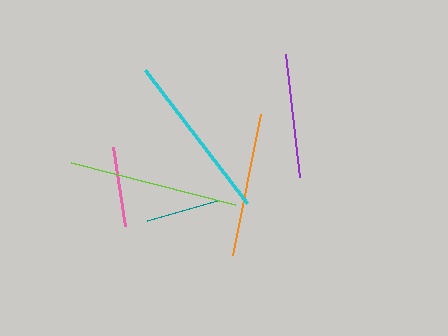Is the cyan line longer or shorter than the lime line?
The lime line is longer than the cyan line.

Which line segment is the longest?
The lime line is the longest at approximately 169 pixels.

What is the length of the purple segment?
The purple segment is approximately 124 pixels long.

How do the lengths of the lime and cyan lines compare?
The lime and cyan lines are approximately the same length.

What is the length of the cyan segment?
The cyan segment is approximately 167 pixels long.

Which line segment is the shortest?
The teal line is the shortest at approximately 73 pixels.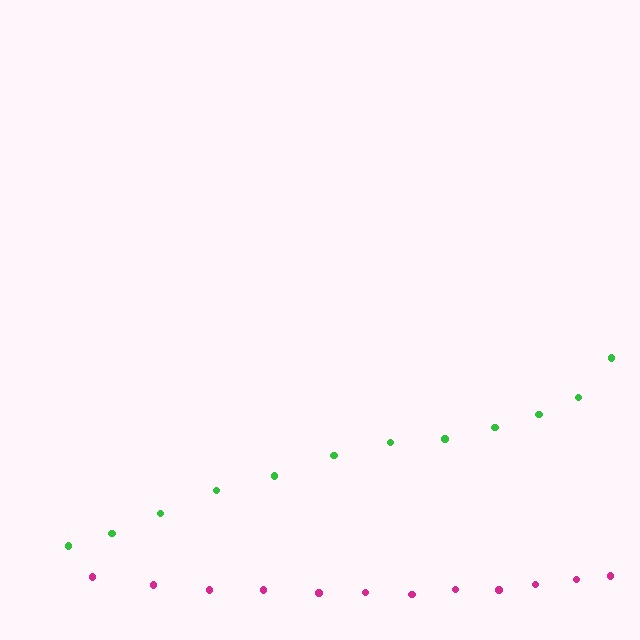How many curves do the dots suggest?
There are 2 distinct paths.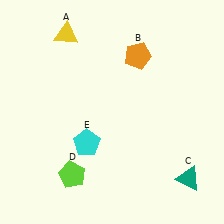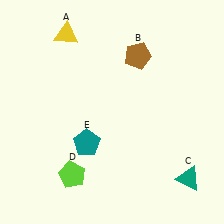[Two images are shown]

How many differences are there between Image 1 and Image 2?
There are 2 differences between the two images.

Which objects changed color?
B changed from orange to brown. E changed from cyan to teal.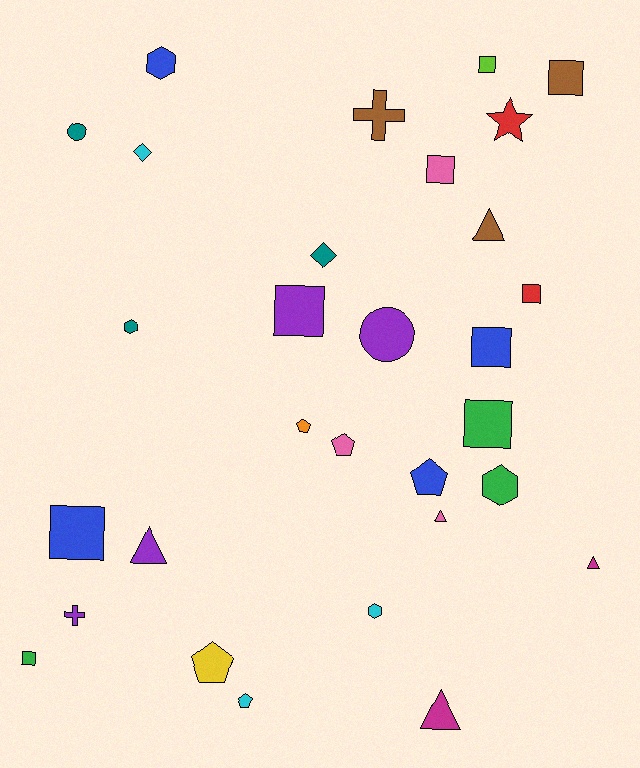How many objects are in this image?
There are 30 objects.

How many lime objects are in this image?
There is 1 lime object.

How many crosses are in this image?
There are 2 crosses.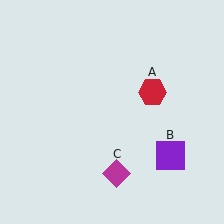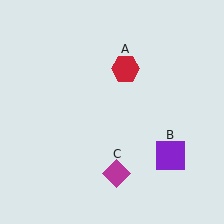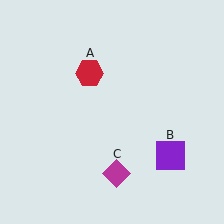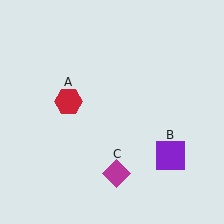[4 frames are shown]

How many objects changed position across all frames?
1 object changed position: red hexagon (object A).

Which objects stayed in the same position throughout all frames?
Purple square (object B) and magenta diamond (object C) remained stationary.